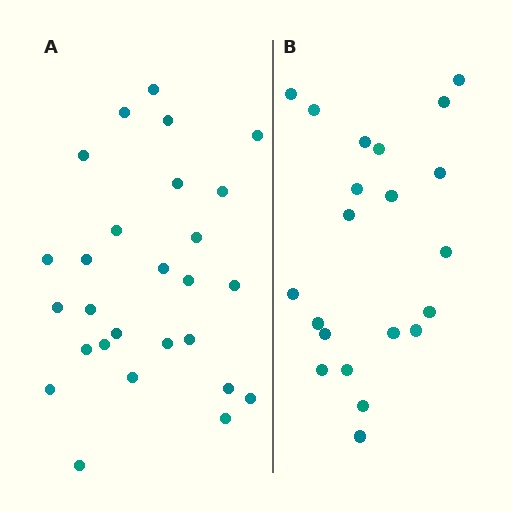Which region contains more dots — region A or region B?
Region A (the left region) has more dots.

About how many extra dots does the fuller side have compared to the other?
Region A has about 6 more dots than region B.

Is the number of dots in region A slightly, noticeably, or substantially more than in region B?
Region A has noticeably more, but not dramatically so. The ratio is roughly 1.3 to 1.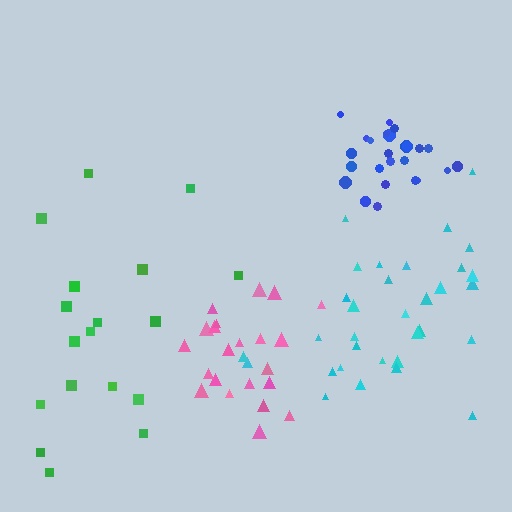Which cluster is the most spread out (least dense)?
Green.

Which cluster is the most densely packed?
Blue.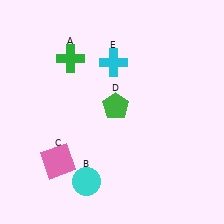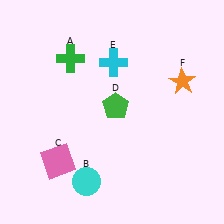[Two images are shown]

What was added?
An orange star (F) was added in Image 2.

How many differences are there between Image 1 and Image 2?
There is 1 difference between the two images.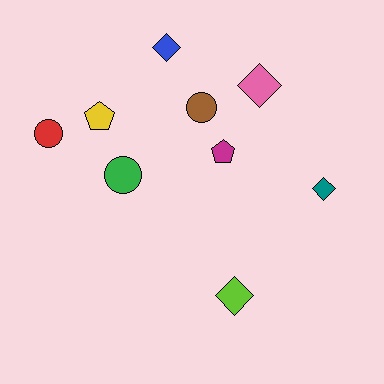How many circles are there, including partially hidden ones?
There are 3 circles.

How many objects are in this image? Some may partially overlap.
There are 9 objects.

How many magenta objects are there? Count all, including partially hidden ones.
There is 1 magenta object.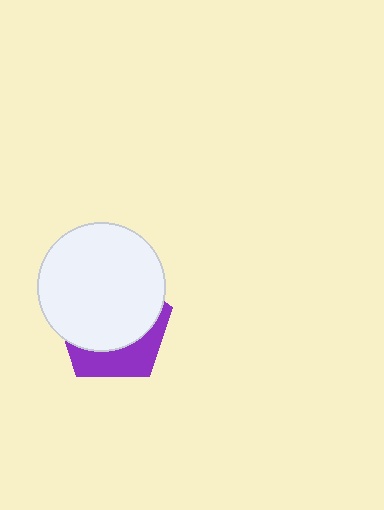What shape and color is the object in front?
The object in front is a white circle.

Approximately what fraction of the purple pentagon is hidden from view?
Roughly 67% of the purple pentagon is hidden behind the white circle.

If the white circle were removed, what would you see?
You would see the complete purple pentagon.